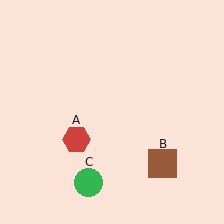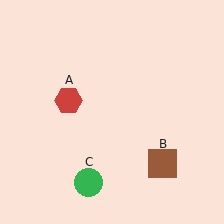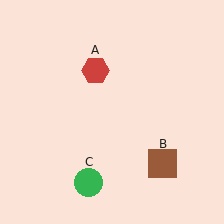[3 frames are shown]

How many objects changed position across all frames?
1 object changed position: red hexagon (object A).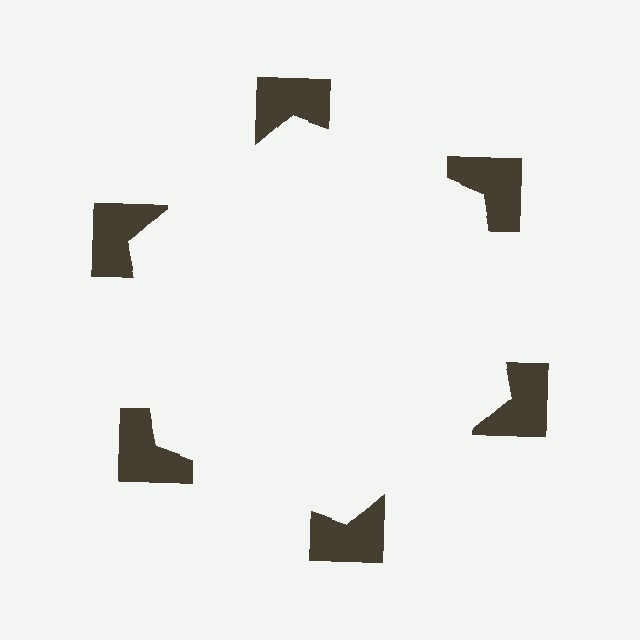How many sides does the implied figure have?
6 sides.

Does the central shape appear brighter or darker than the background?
It typically appears slightly brighter than the background, even though no actual brightness change is drawn.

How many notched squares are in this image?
There are 6 — one at each vertex of the illusory hexagon.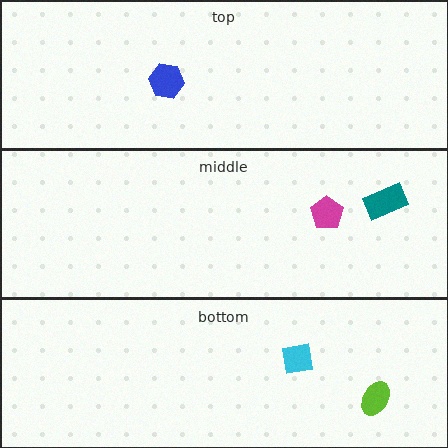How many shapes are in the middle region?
2.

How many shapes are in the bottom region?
2.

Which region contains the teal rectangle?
The middle region.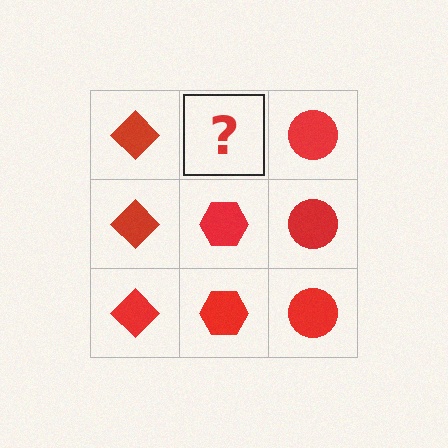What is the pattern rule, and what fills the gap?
The rule is that each column has a consistent shape. The gap should be filled with a red hexagon.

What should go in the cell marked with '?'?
The missing cell should contain a red hexagon.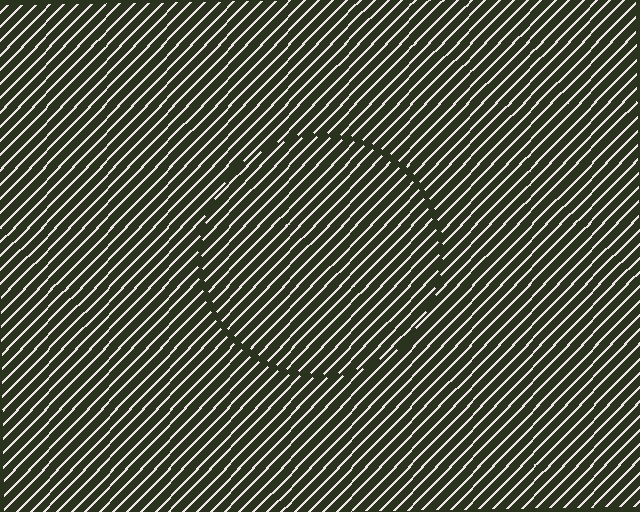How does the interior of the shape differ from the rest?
The interior of the shape contains the same grating, shifted by half a period — the contour is defined by the phase discontinuity where line-ends from the inner and outer gratings abut.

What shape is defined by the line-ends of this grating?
An illusory circle. The interior of the shape contains the same grating, shifted by half a period — the contour is defined by the phase discontinuity where line-ends from the inner and outer gratings abut.